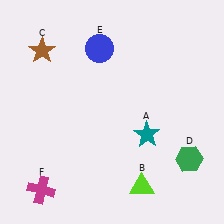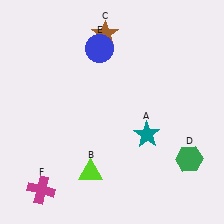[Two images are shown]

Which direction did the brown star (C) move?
The brown star (C) moved right.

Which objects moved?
The objects that moved are: the lime triangle (B), the brown star (C).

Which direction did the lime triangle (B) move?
The lime triangle (B) moved left.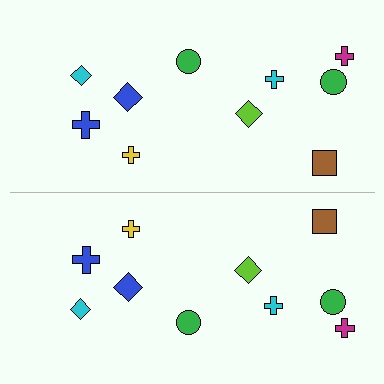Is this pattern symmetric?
Yes, this pattern has bilateral (reflection) symmetry.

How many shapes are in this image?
There are 20 shapes in this image.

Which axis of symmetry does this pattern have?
The pattern has a horizontal axis of symmetry running through the center of the image.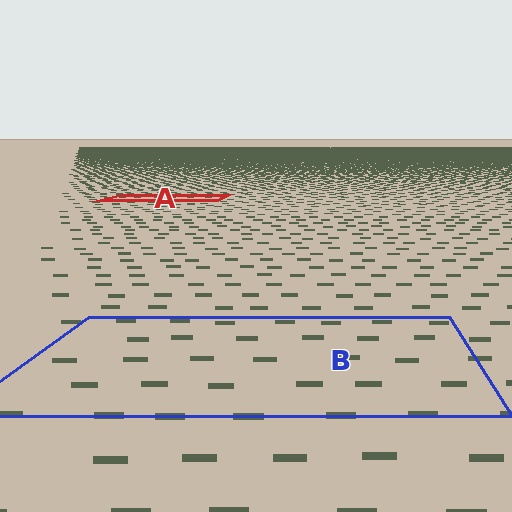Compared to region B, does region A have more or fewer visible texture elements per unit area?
Region A has more texture elements per unit area — they are packed more densely because it is farther away.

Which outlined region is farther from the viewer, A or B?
Region A is farther from the viewer — the texture elements inside it appear smaller and more densely packed.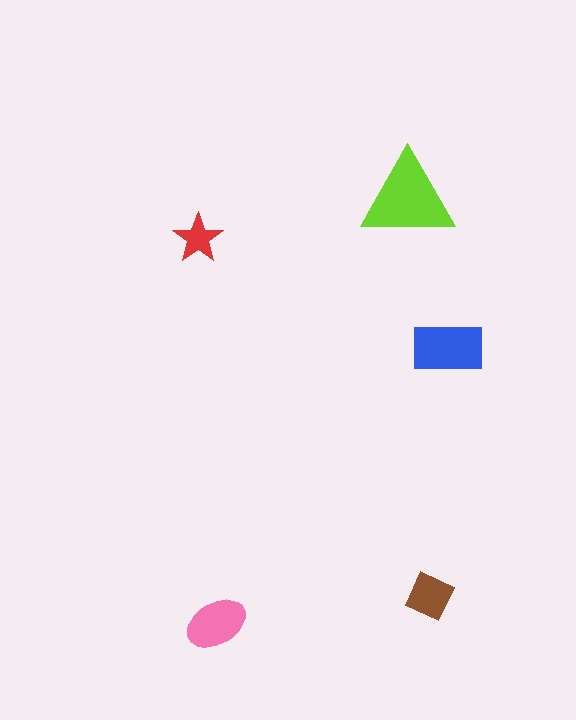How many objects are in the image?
There are 5 objects in the image.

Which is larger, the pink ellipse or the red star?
The pink ellipse.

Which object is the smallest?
The red star.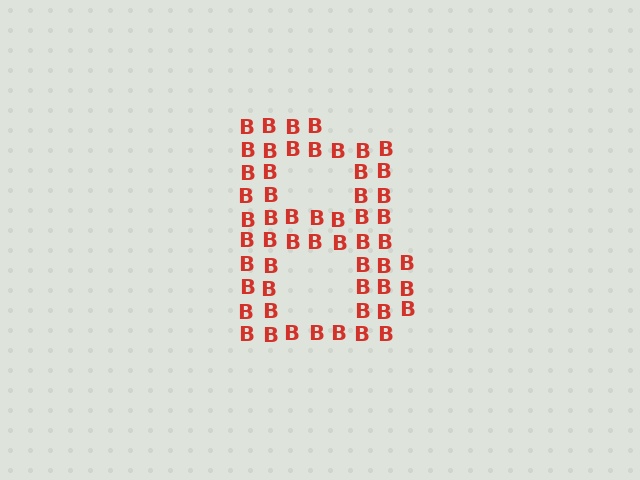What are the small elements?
The small elements are letter B's.